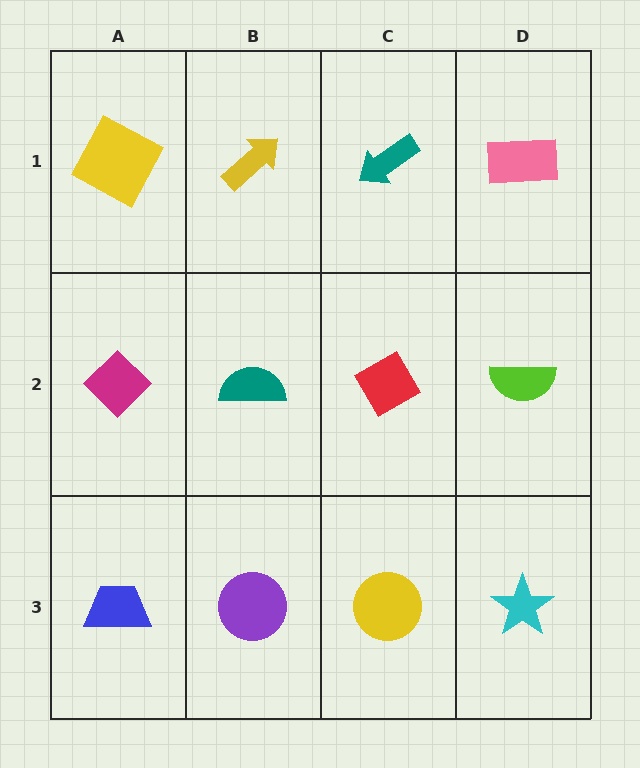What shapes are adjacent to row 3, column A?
A magenta diamond (row 2, column A), a purple circle (row 3, column B).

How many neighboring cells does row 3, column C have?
3.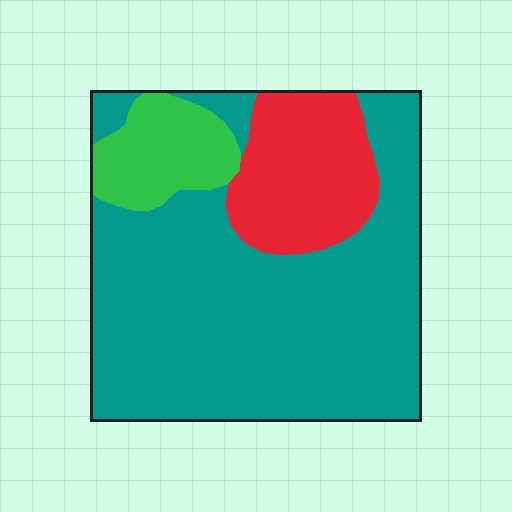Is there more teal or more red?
Teal.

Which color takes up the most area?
Teal, at roughly 70%.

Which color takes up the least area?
Green, at roughly 10%.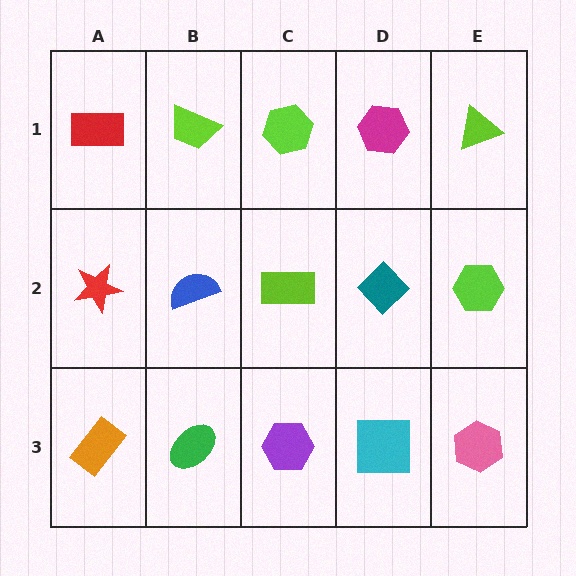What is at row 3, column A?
An orange rectangle.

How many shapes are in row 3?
5 shapes.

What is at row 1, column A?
A red rectangle.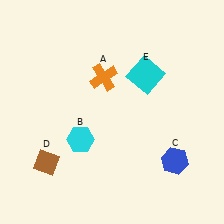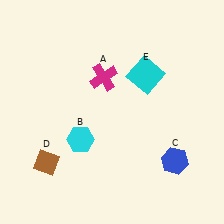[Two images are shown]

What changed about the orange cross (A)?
In Image 1, A is orange. In Image 2, it changed to magenta.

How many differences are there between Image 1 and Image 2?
There is 1 difference between the two images.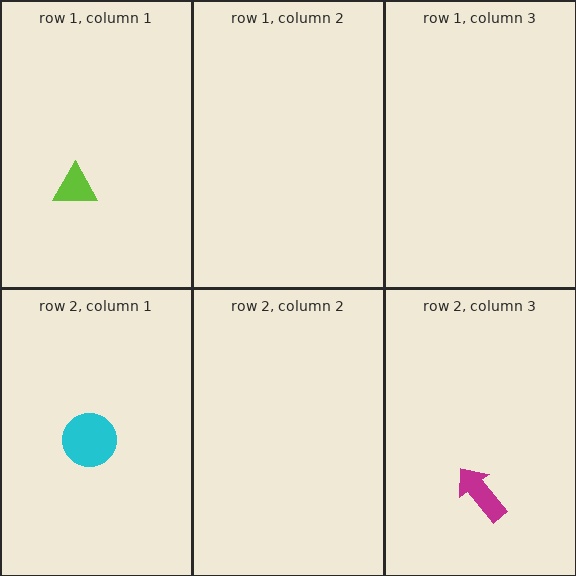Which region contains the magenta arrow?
The row 2, column 3 region.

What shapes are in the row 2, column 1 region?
The cyan circle.